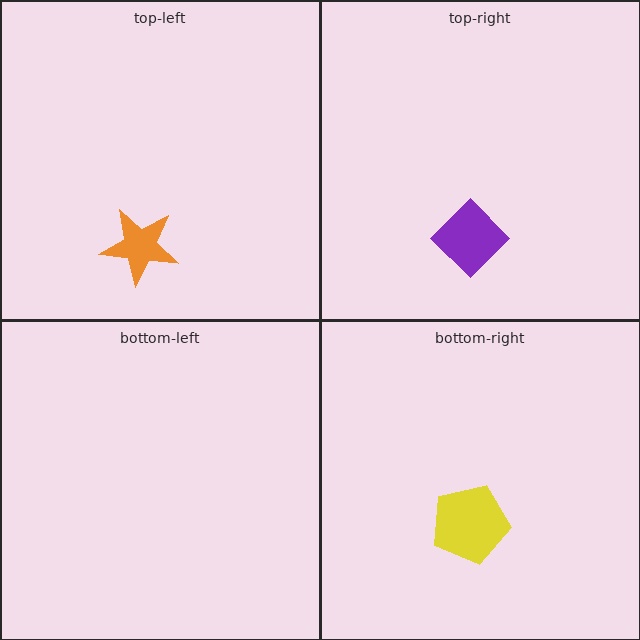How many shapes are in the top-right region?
1.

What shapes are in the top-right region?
The purple diamond.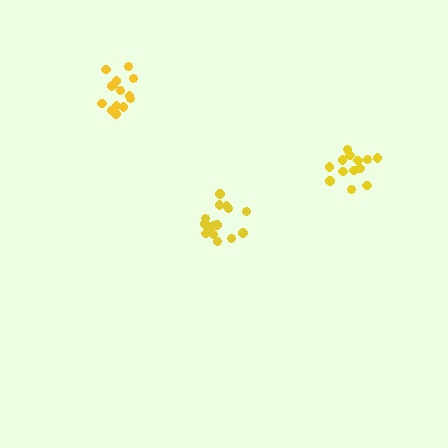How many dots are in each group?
Group 1: 14 dots, Group 2: 16 dots, Group 3: 13 dots (43 total).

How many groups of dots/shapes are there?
There are 3 groups.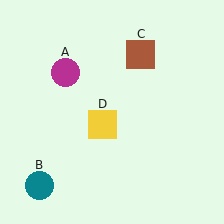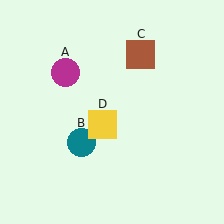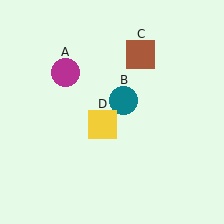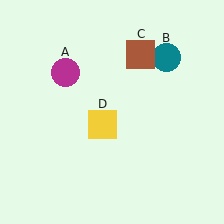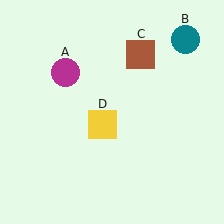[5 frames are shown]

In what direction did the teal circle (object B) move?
The teal circle (object B) moved up and to the right.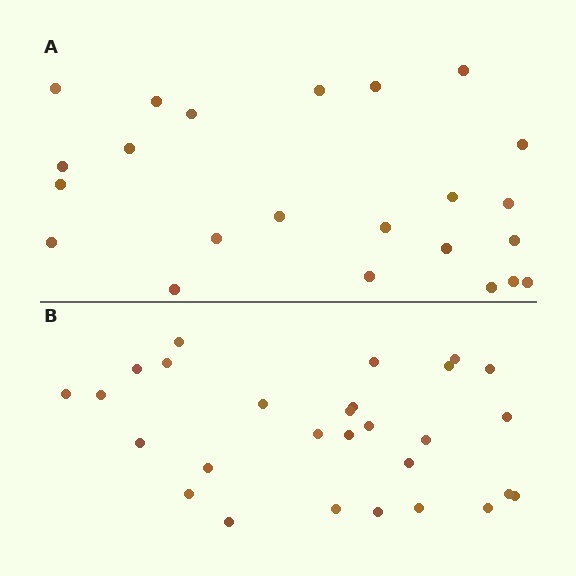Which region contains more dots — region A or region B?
Region B (the bottom region) has more dots.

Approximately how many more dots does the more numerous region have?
Region B has about 5 more dots than region A.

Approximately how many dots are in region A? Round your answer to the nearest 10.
About 20 dots. (The exact count is 23, which rounds to 20.)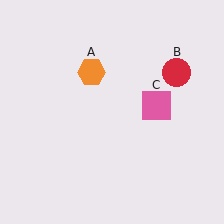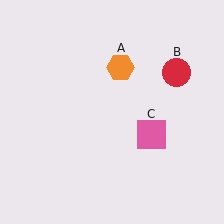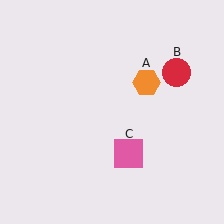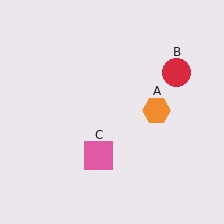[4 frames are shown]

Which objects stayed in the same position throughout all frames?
Red circle (object B) remained stationary.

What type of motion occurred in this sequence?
The orange hexagon (object A), pink square (object C) rotated clockwise around the center of the scene.